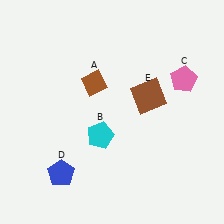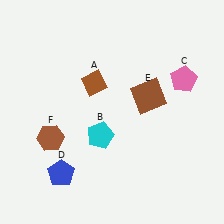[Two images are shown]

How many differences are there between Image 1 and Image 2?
There is 1 difference between the two images.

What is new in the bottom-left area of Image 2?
A brown hexagon (F) was added in the bottom-left area of Image 2.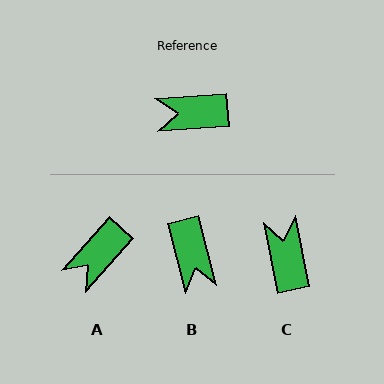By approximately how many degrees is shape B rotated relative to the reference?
Approximately 101 degrees counter-clockwise.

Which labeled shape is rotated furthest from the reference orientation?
B, about 101 degrees away.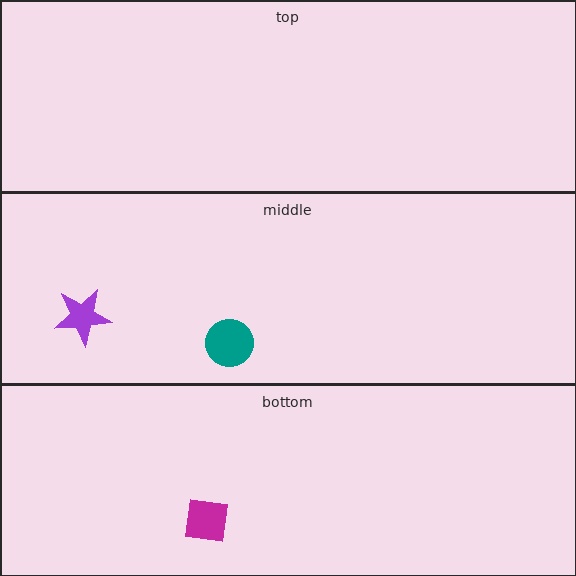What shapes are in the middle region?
The teal circle, the purple star.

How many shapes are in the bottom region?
1.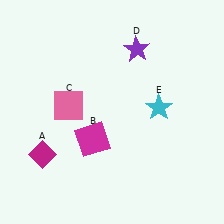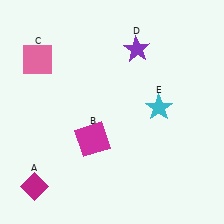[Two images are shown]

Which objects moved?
The objects that moved are: the magenta diamond (A), the pink square (C).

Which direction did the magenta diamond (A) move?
The magenta diamond (A) moved down.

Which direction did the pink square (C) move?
The pink square (C) moved up.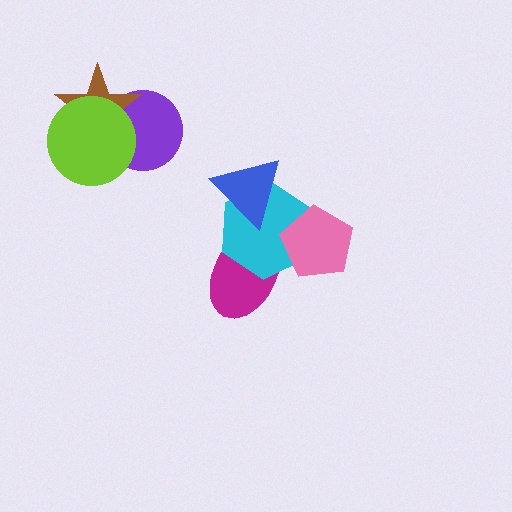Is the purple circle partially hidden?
Yes, it is partially covered by another shape.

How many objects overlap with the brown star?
2 objects overlap with the brown star.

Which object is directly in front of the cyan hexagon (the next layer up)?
The blue triangle is directly in front of the cyan hexagon.